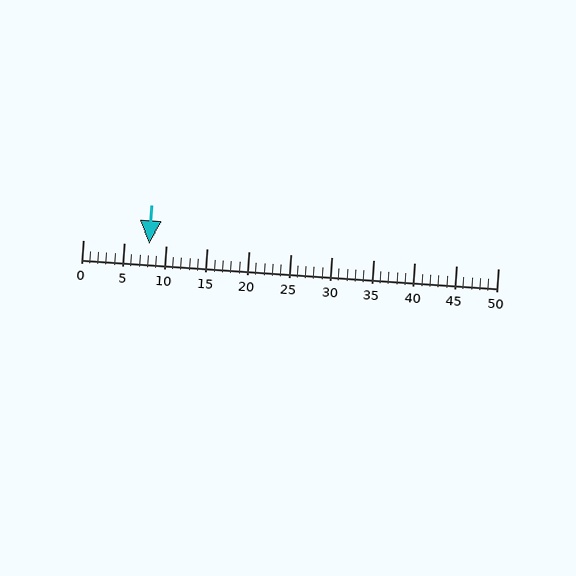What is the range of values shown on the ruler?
The ruler shows values from 0 to 50.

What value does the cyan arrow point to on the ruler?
The cyan arrow points to approximately 8.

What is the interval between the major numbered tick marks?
The major tick marks are spaced 5 units apart.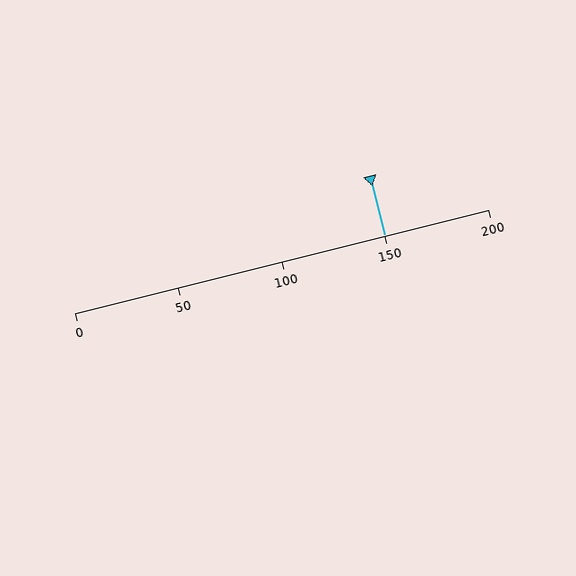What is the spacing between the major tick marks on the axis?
The major ticks are spaced 50 apart.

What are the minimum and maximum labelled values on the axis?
The axis runs from 0 to 200.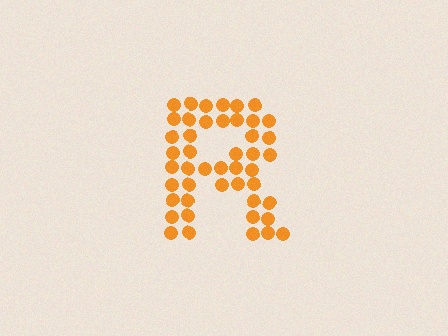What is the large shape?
The large shape is the letter R.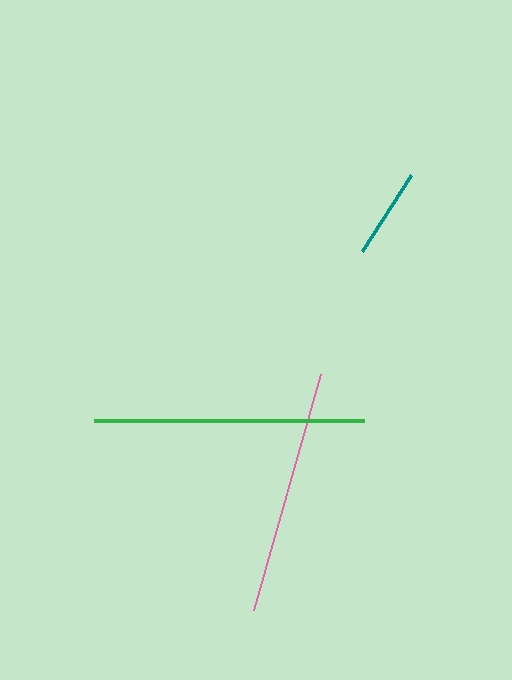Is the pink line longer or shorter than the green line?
The green line is longer than the pink line.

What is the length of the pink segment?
The pink segment is approximately 245 pixels long.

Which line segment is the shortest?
The teal line is the shortest at approximately 91 pixels.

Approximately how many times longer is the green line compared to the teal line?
The green line is approximately 3.0 times the length of the teal line.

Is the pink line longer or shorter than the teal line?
The pink line is longer than the teal line.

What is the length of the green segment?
The green segment is approximately 270 pixels long.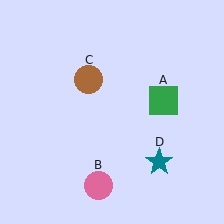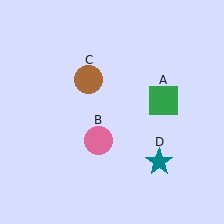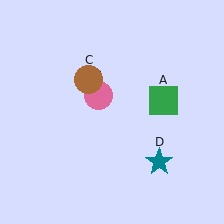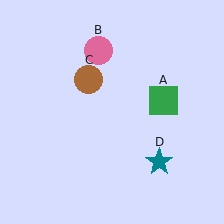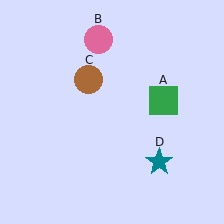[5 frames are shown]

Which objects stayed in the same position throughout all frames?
Green square (object A) and brown circle (object C) and teal star (object D) remained stationary.